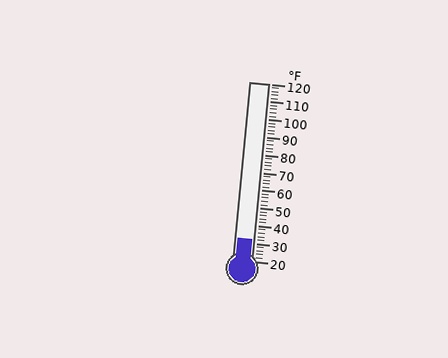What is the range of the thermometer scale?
The thermometer scale ranges from 20°F to 120°F.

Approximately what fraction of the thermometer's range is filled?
The thermometer is filled to approximately 10% of its range.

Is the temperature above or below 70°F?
The temperature is below 70°F.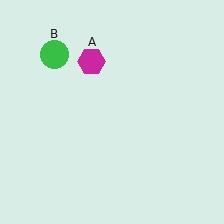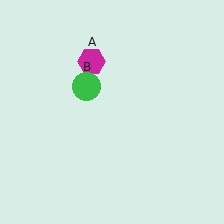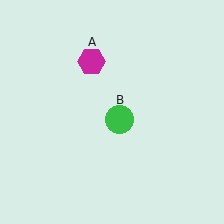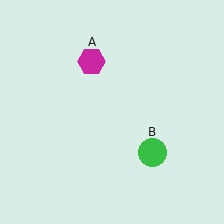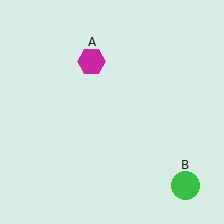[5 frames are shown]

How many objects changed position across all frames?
1 object changed position: green circle (object B).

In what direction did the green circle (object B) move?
The green circle (object B) moved down and to the right.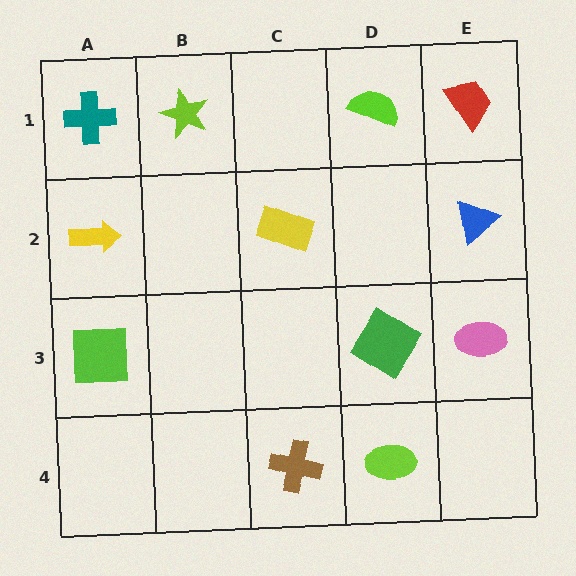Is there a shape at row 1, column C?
No, that cell is empty.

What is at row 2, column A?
A yellow arrow.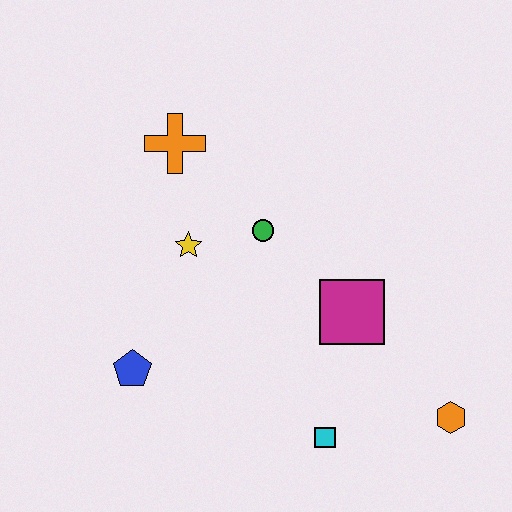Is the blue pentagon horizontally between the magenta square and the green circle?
No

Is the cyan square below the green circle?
Yes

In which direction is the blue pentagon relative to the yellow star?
The blue pentagon is below the yellow star.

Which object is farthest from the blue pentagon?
The orange hexagon is farthest from the blue pentagon.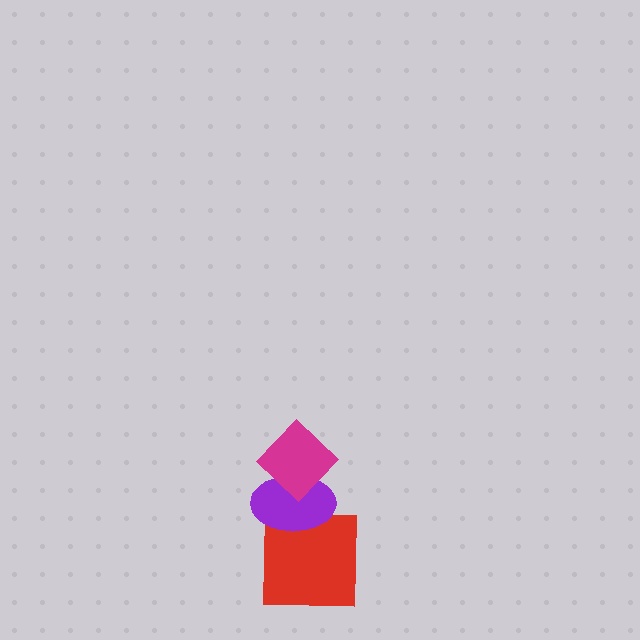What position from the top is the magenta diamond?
The magenta diamond is 1st from the top.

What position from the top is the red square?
The red square is 3rd from the top.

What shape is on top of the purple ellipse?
The magenta diamond is on top of the purple ellipse.